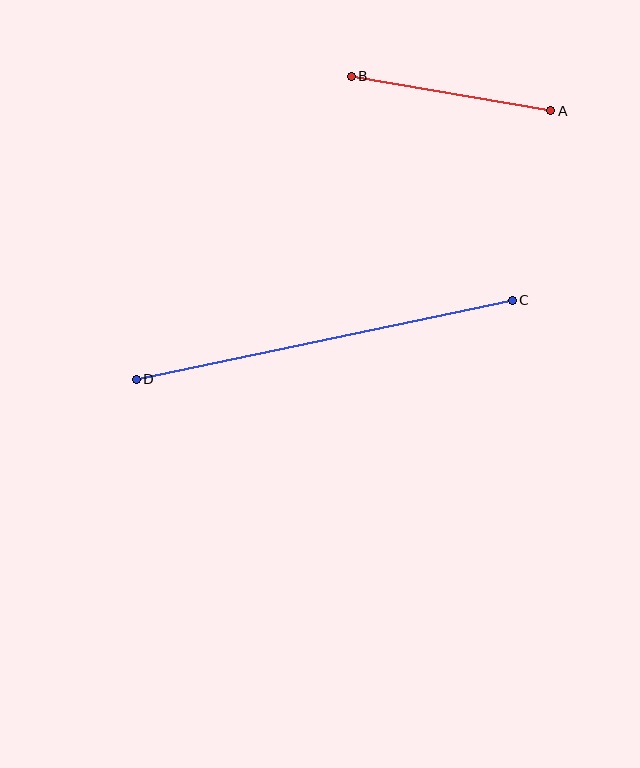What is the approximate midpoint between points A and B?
The midpoint is at approximately (451, 93) pixels.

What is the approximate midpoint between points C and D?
The midpoint is at approximately (324, 340) pixels.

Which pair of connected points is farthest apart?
Points C and D are farthest apart.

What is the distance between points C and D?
The distance is approximately 384 pixels.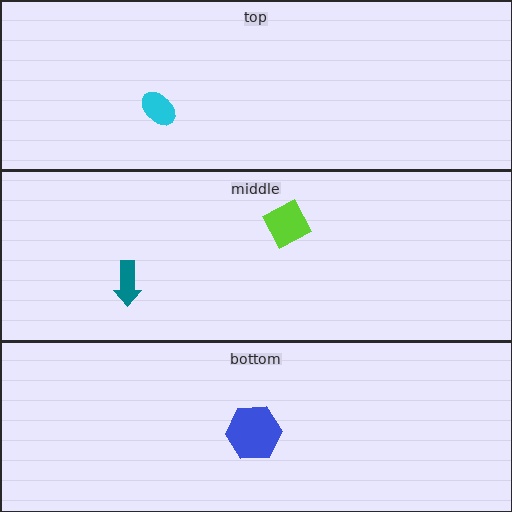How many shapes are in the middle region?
2.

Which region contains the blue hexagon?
The bottom region.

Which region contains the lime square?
The middle region.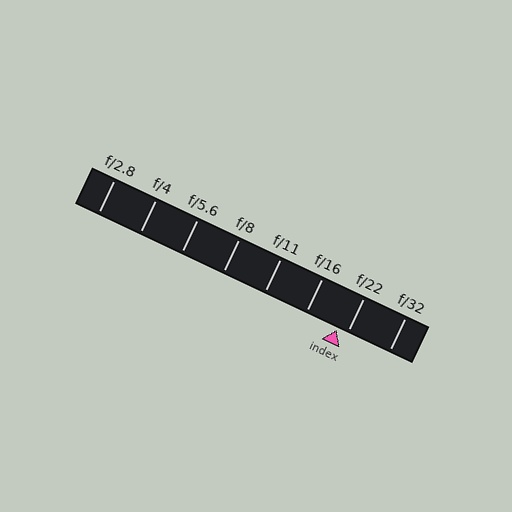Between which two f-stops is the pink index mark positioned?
The index mark is between f/16 and f/22.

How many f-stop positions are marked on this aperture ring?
There are 8 f-stop positions marked.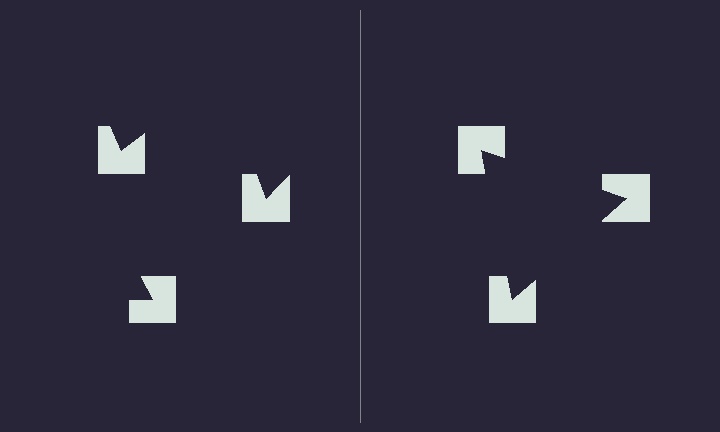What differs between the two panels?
The notched squares are positioned identically on both sides; only the wedge orientations differ. On the right they align to a triangle; on the left they are misaligned.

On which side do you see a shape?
An illusory triangle appears on the right side. On the left side the wedge cuts are rotated, so no coherent shape forms.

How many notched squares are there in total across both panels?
6 — 3 on each side.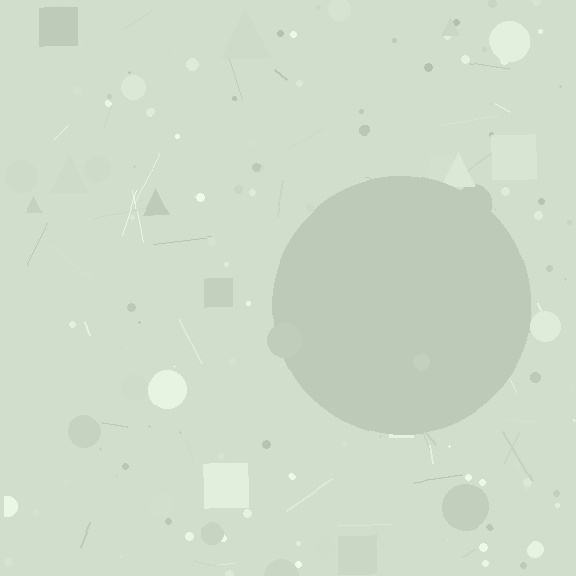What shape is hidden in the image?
A circle is hidden in the image.